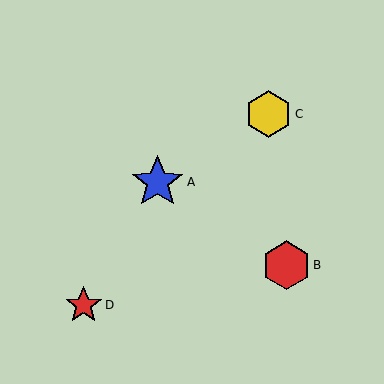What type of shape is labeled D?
Shape D is a red star.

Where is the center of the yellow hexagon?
The center of the yellow hexagon is at (269, 114).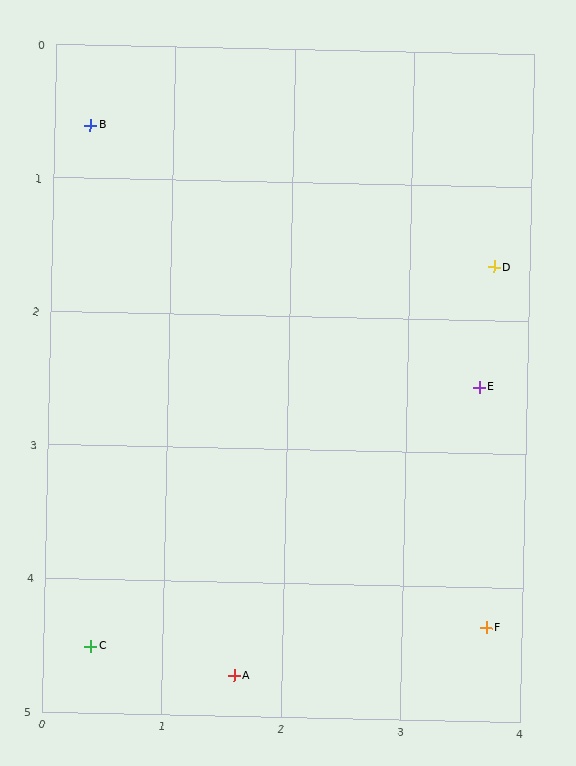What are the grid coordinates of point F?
Point F is at approximately (3.7, 4.3).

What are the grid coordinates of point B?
Point B is at approximately (0.3, 0.6).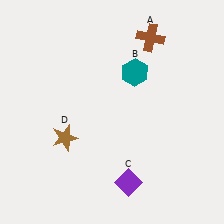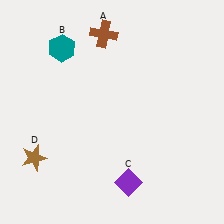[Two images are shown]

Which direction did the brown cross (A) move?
The brown cross (A) moved left.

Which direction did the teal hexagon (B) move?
The teal hexagon (B) moved left.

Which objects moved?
The objects that moved are: the brown cross (A), the teal hexagon (B), the brown star (D).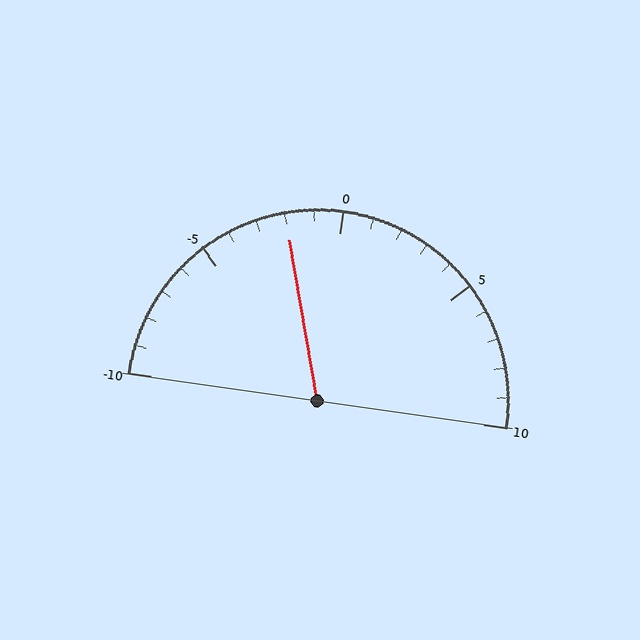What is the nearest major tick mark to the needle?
The nearest major tick mark is 0.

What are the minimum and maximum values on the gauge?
The gauge ranges from -10 to 10.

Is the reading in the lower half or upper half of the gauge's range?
The reading is in the lower half of the range (-10 to 10).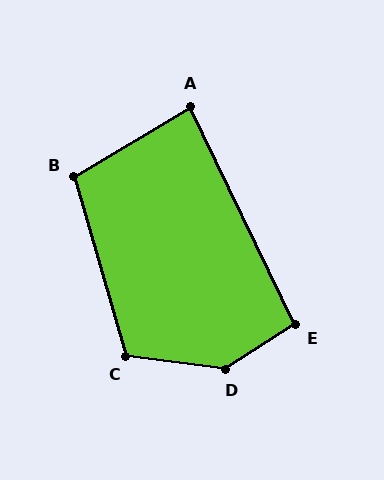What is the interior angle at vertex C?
Approximately 114 degrees (obtuse).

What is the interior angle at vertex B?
Approximately 105 degrees (obtuse).